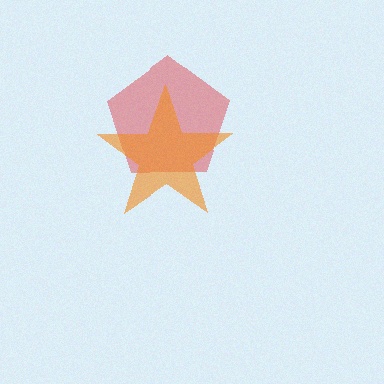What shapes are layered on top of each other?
The layered shapes are: a red pentagon, an orange star.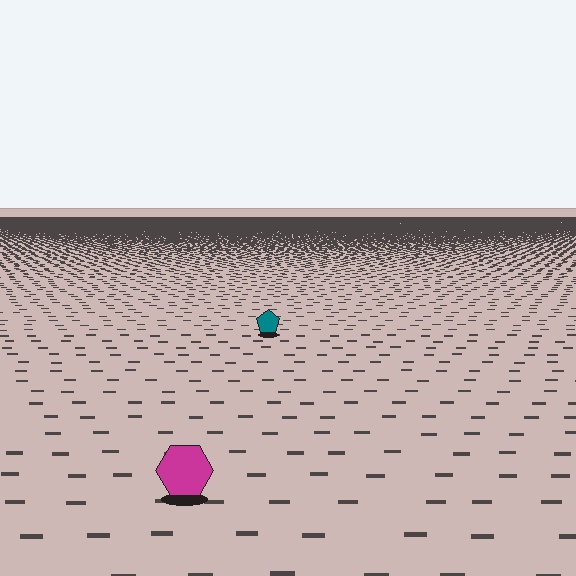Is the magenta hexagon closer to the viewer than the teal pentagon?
Yes. The magenta hexagon is closer — you can tell from the texture gradient: the ground texture is coarser near it.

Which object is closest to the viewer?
The magenta hexagon is closest. The texture marks near it are larger and more spread out.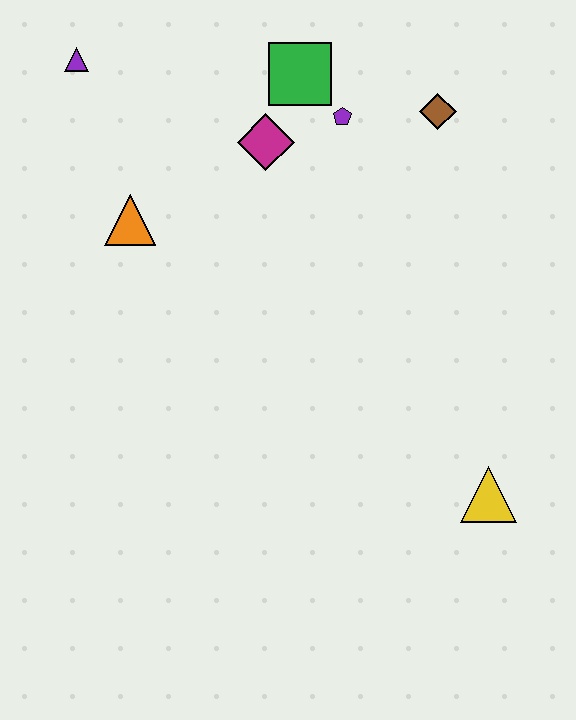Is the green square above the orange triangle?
Yes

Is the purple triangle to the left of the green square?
Yes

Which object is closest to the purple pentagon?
The green square is closest to the purple pentagon.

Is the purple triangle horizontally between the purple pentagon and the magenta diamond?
No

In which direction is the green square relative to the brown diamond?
The green square is to the left of the brown diamond.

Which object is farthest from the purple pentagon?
The yellow triangle is farthest from the purple pentagon.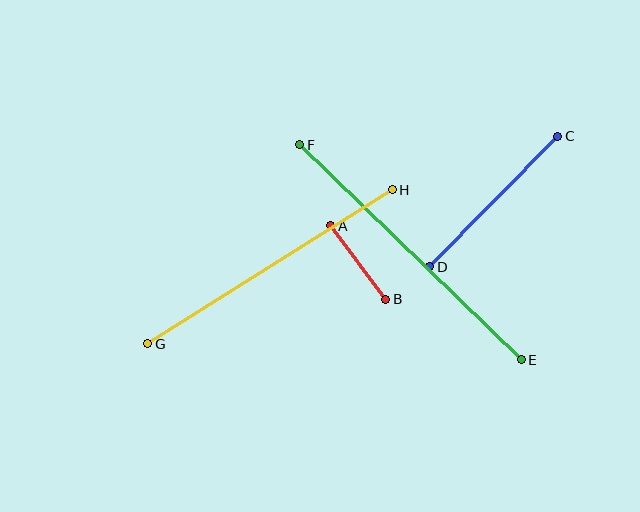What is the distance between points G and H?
The distance is approximately 289 pixels.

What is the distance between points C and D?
The distance is approximately 183 pixels.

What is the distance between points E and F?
The distance is approximately 309 pixels.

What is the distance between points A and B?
The distance is approximately 92 pixels.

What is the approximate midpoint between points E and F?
The midpoint is at approximately (410, 252) pixels.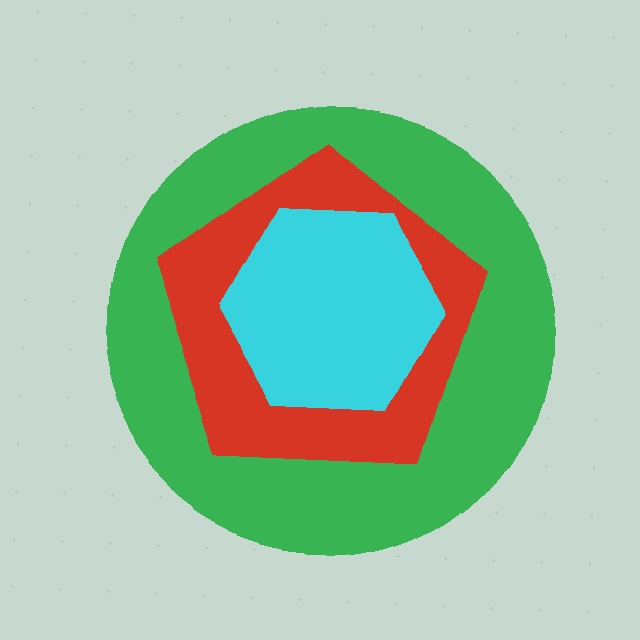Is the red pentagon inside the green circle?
Yes.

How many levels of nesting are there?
3.